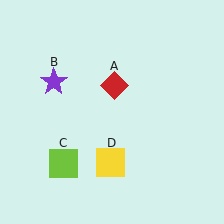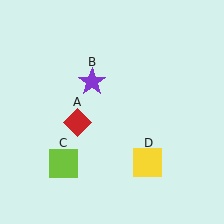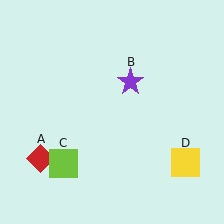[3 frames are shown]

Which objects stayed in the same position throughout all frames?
Lime square (object C) remained stationary.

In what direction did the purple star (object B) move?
The purple star (object B) moved right.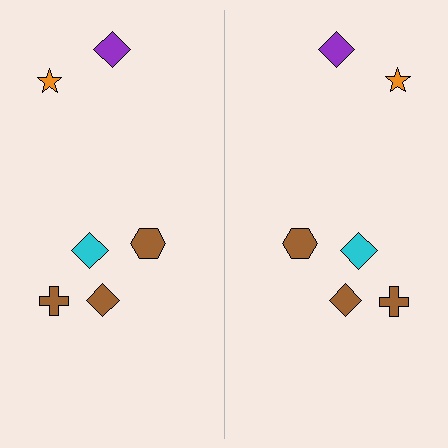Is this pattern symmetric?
Yes, this pattern has bilateral (reflection) symmetry.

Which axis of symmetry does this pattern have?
The pattern has a vertical axis of symmetry running through the center of the image.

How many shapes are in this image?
There are 12 shapes in this image.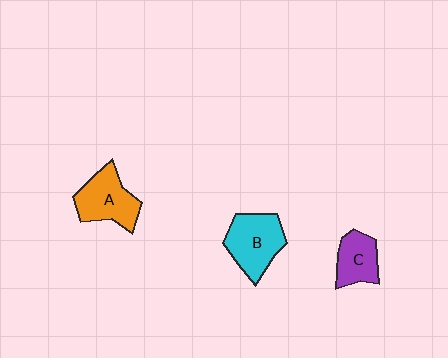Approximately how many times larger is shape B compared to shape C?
Approximately 1.4 times.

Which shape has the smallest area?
Shape C (purple).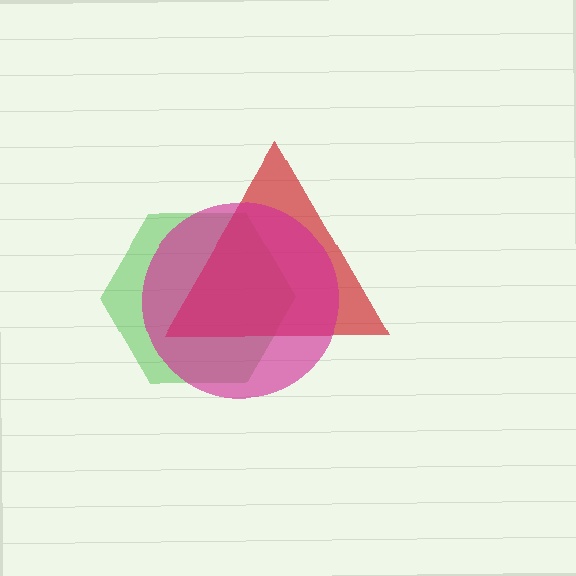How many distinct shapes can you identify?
There are 3 distinct shapes: a green hexagon, a red triangle, a magenta circle.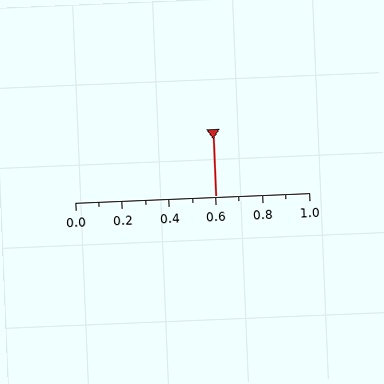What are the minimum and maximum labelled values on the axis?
The axis runs from 0.0 to 1.0.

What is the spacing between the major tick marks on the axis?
The major ticks are spaced 0.2 apart.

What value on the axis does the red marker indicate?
The marker indicates approximately 0.6.